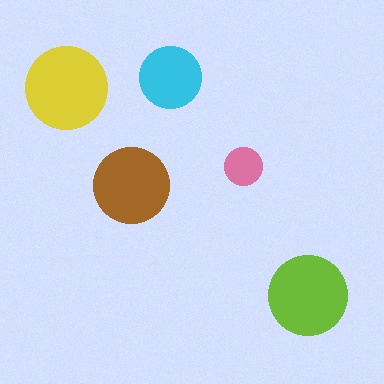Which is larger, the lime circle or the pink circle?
The lime one.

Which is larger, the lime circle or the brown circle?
The lime one.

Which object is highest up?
The cyan circle is topmost.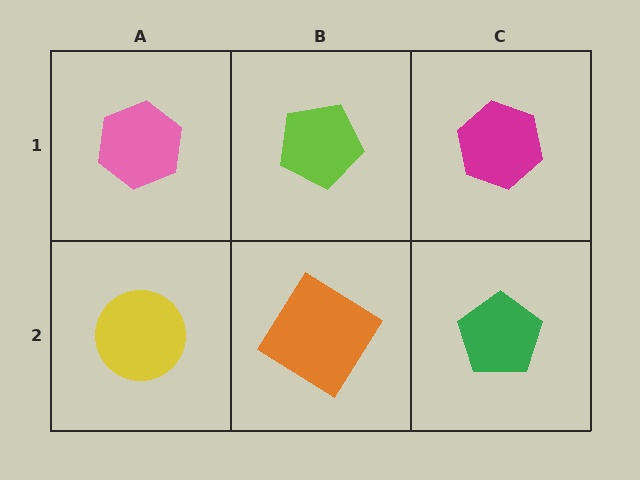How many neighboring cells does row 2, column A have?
2.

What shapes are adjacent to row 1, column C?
A green pentagon (row 2, column C), a lime pentagon (row 1, column B).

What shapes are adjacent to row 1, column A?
A yellow circle (row 2, column A), a lime pentagon (row 1, column B).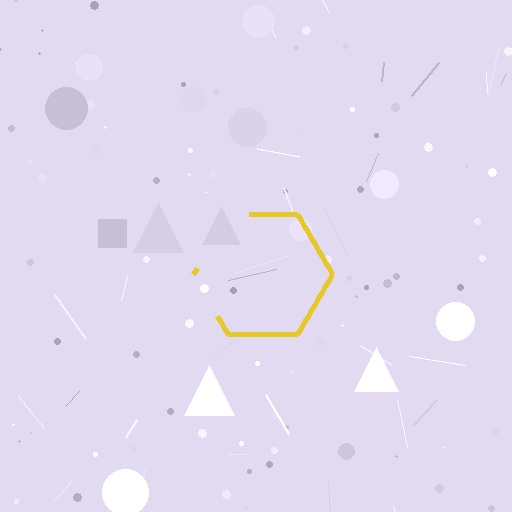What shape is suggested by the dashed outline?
The dashed outline suggests a hexagon.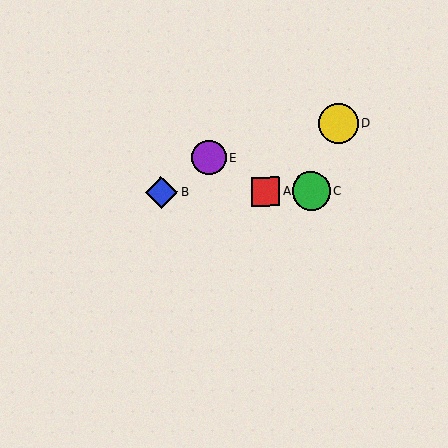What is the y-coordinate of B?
Object B is at y≈193.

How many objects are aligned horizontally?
3 objects (A, B, C) are aligned horizontally.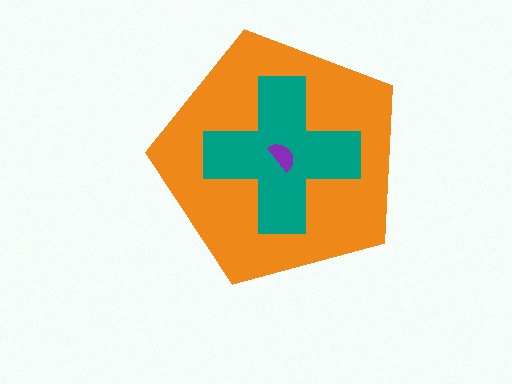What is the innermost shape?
The purple semicircle.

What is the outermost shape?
The orange pentagon.